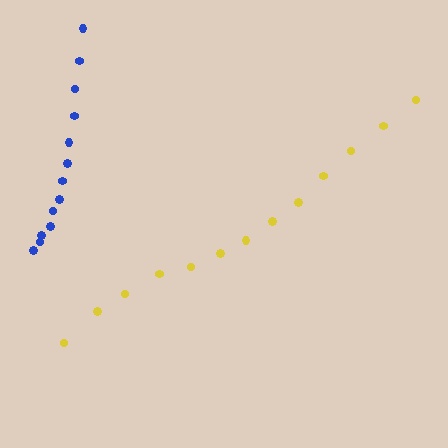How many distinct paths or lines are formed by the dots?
There are 2 distinct paths.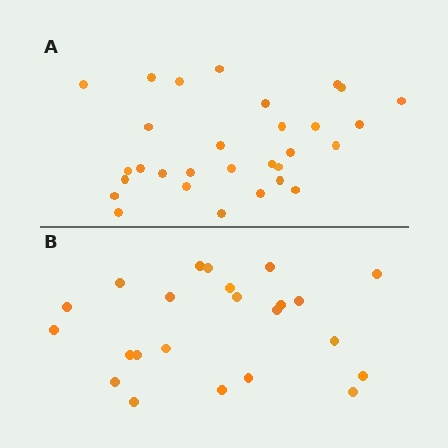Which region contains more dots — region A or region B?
Region A (the top region) has more dots.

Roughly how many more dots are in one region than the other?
Region A has roughly 8 or so more dots than region B.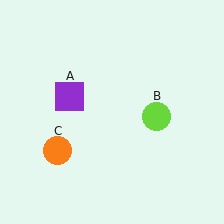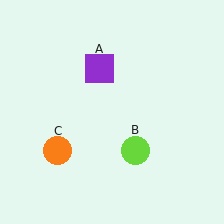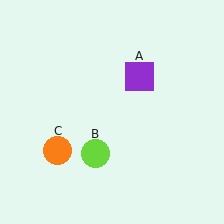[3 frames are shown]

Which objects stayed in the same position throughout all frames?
Orange circle (object C) remained stationary.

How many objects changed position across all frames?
2 objects changed position: purple square (object A), lime circle (object B).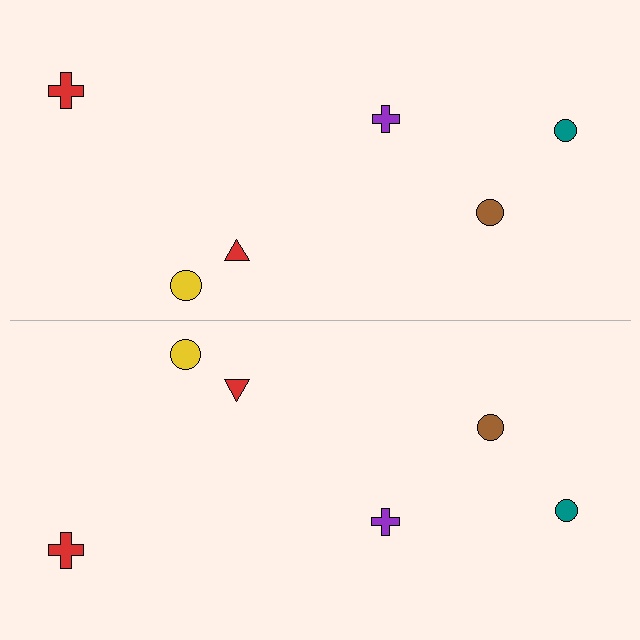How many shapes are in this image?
There are 12 shapes in this image.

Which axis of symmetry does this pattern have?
The pattern has a horizontal axis of symmetry running through the center of the image.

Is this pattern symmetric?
Yes, this pattern has bilateral (reflection) symmetry.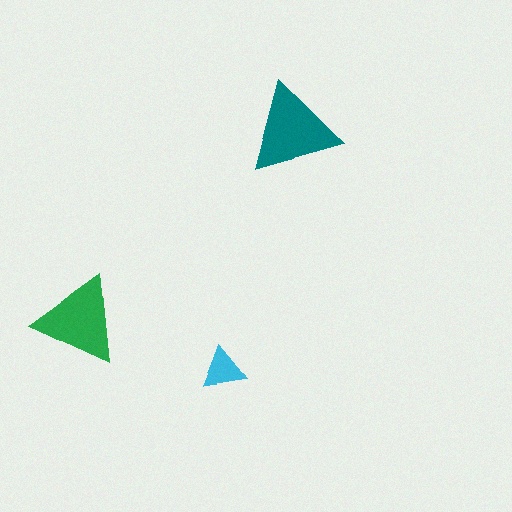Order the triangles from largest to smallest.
the teal one, the green one, the cyan one.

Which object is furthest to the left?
The green triangle is leftmost.